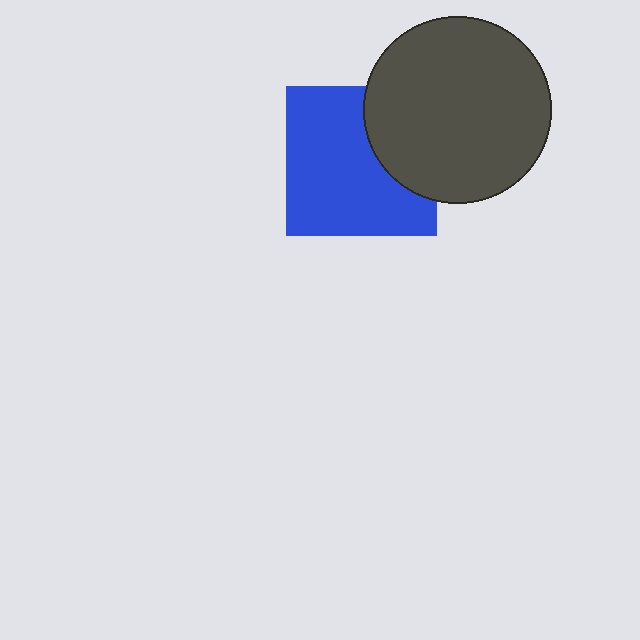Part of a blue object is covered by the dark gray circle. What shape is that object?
It is a square.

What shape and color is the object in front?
The object in front is a dark gray circle.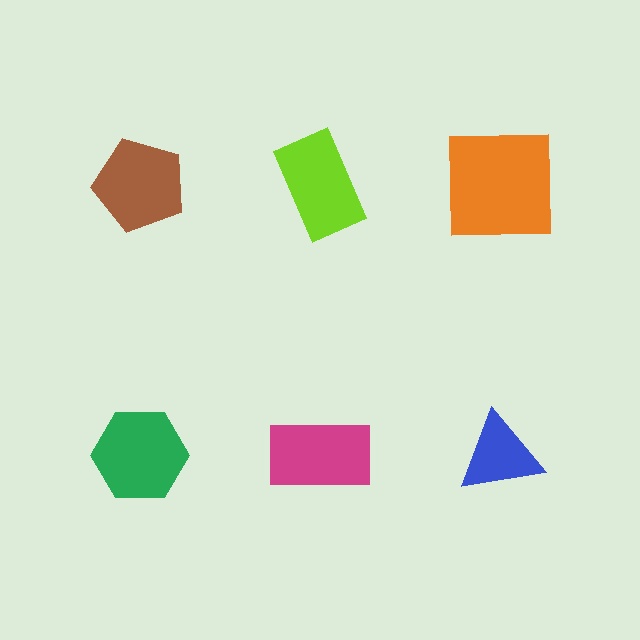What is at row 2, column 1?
A green hexagon.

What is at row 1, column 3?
An orange square.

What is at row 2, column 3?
A blue triangle.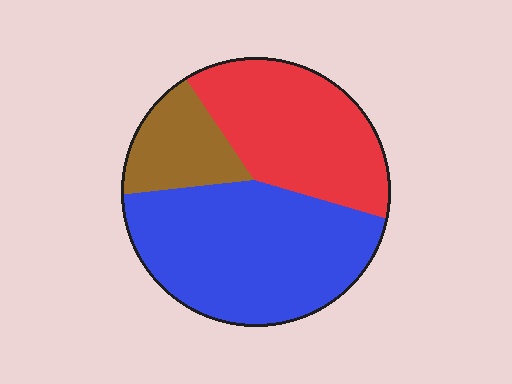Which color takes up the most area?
Blue, at roughly 50%.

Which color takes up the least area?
Brown, at roughly 15%.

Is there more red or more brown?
Red.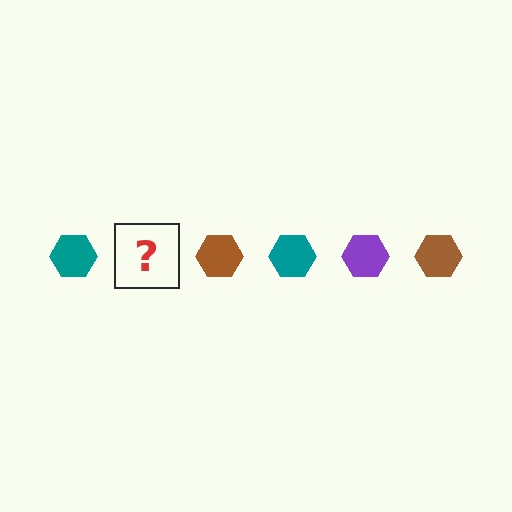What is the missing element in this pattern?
The missing element is a purple hexagon.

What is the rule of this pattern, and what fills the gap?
The rule is that the pattern cycles through teal, purple, brown hexagons. The gap should be filled with a purple hexagon.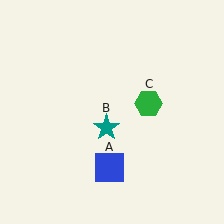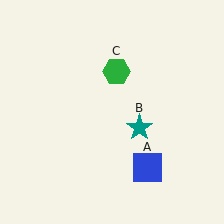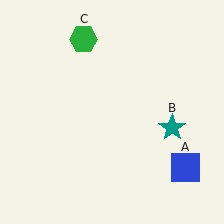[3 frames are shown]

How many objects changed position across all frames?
3 objects changed position: blue square (object A), teal star (object B), green hexagon (object C).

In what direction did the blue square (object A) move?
The blue square (object A) moved right.